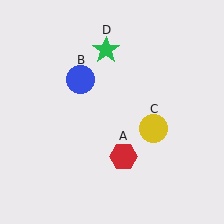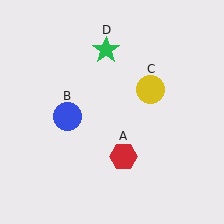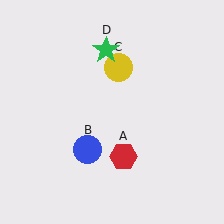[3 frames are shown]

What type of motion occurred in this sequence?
The blue circle (object B), yellow circle (object C) rotated counterclockwise around the center of the scene.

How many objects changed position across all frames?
2 objects changed position: blue circle (object B), yellow circle (object C).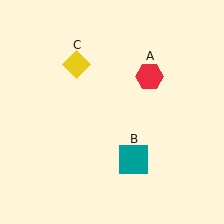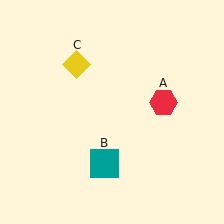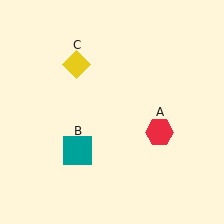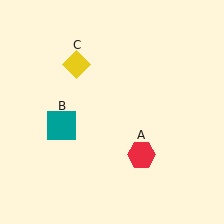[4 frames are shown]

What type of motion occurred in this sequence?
The red hexagon (object A), teal square (object B) rotated clockwise around the center of the scene.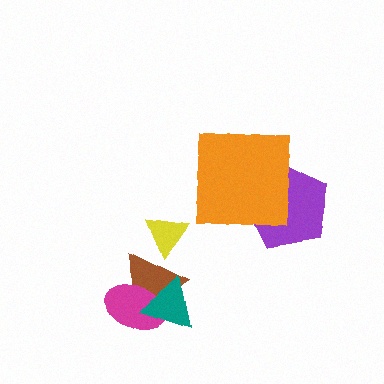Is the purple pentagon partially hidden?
Yes, it is partially covered by another shape.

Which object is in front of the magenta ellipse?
The teal triangle is in front of the magenta ellipse.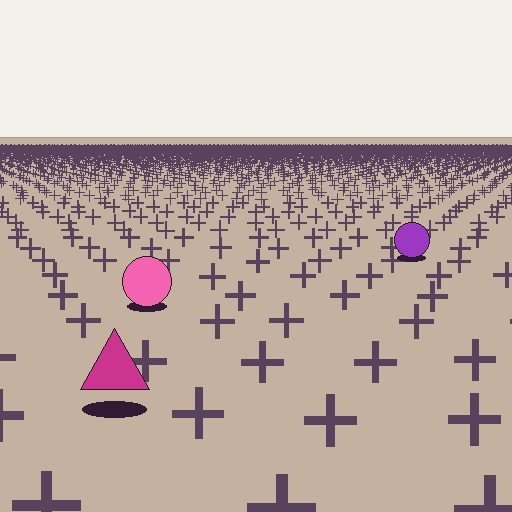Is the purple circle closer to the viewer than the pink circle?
No. The pink circle is closer — you can tell from the texture gradient: the ground texture is coarser near it.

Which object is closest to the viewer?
The magenta triangle is closest. The texture marks near it are larger and more spread out.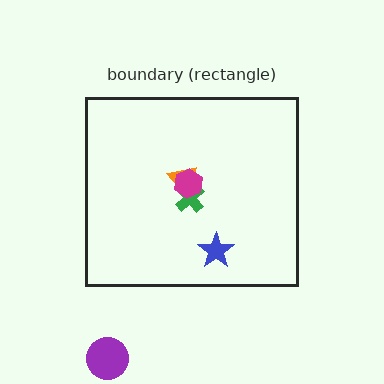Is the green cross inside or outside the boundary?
Inside.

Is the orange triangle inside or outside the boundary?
Inside.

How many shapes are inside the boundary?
4 inside, 1 outside.